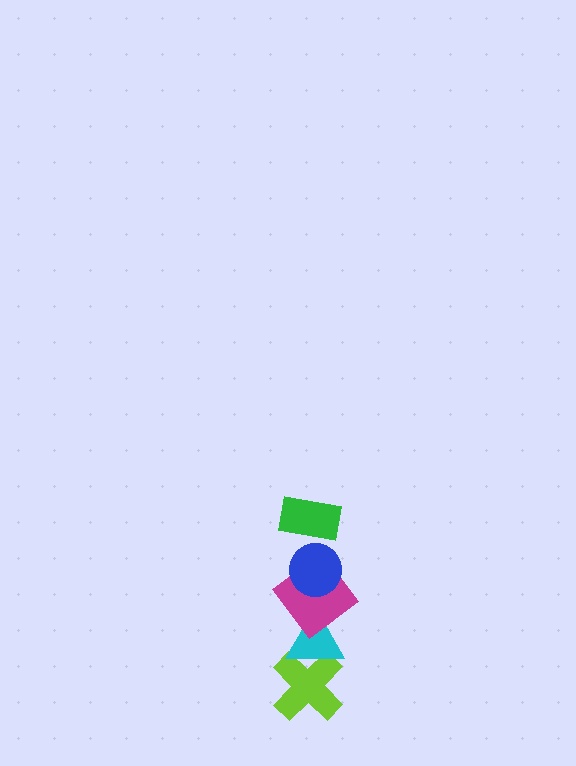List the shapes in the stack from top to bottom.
From top to bottom: the green rectangle, the blue circle, the magenta diamond, the cyan triangle, the lime cross.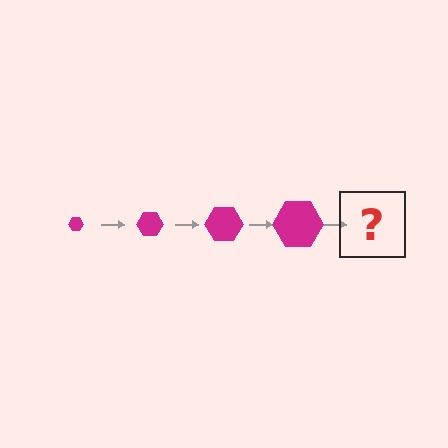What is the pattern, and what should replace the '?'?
The pattern is that the hexagon gets progressively larger each step. The '?' should be a magenta hexagon, larger than the previous one.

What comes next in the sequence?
The next element should be a magenta hexagon, larger than the previous one.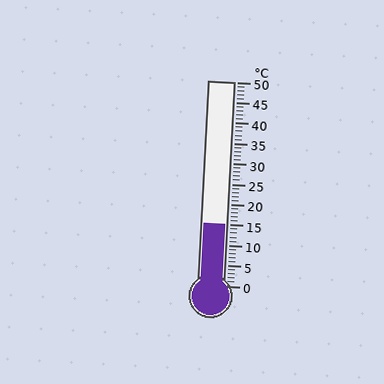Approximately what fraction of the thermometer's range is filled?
The thermometer is filled to approximately 30% of its range.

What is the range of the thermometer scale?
The thermometer scale ranges from 0°C to 50°C.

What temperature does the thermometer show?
The thermometer shows approximately 15°C.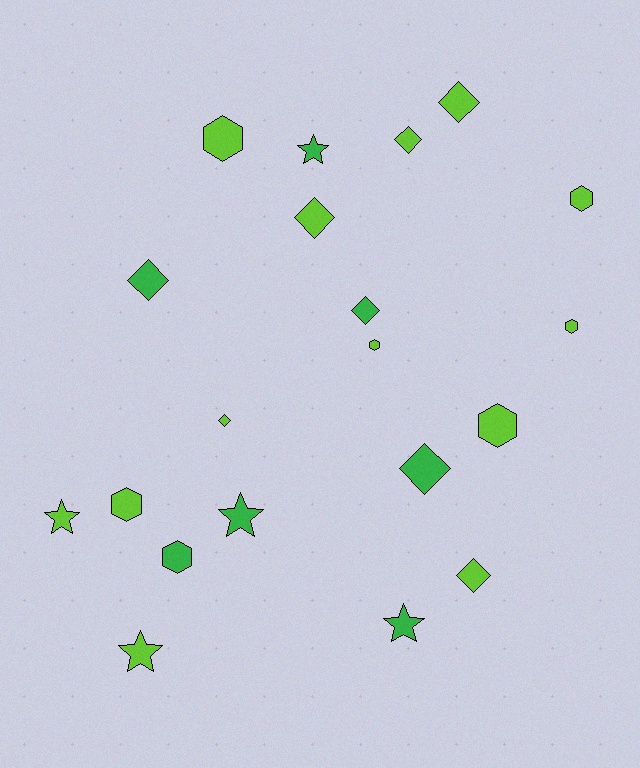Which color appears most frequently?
Lime, with 13 objects.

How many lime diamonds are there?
There are 5 lime diamonds.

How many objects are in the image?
There are 20 objects.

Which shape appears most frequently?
Diamond, with 8 objects.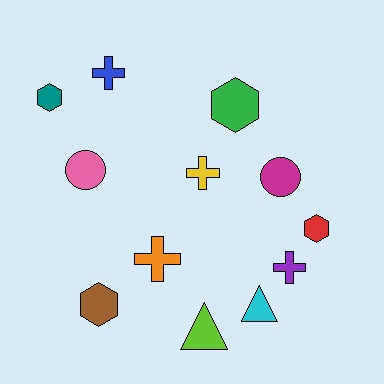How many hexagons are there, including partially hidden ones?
There are 4 hexagons.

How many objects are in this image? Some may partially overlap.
There are 12 objects.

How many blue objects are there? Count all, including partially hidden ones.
There is 1 blue object.